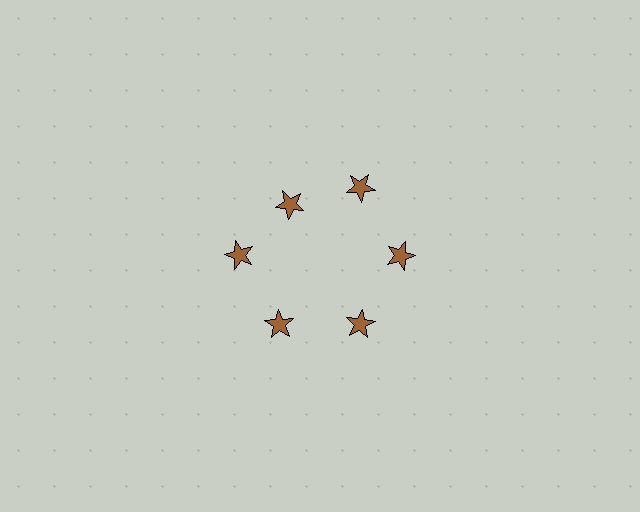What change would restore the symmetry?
The symmetry would be restored by moving it outward, back onto the ring so that all 6 stars sit at equal angles and equal distance from the center.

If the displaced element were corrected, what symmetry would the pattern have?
It would have 6-fold rotational symmetry — the pattern would map onto itself every 60 degrees.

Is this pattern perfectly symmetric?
No. The 6 brown stars are arranged in a ring, but one element near the 11 o'clock position is pulled inward toward the center, breaking the 6-fold rotational symmetry.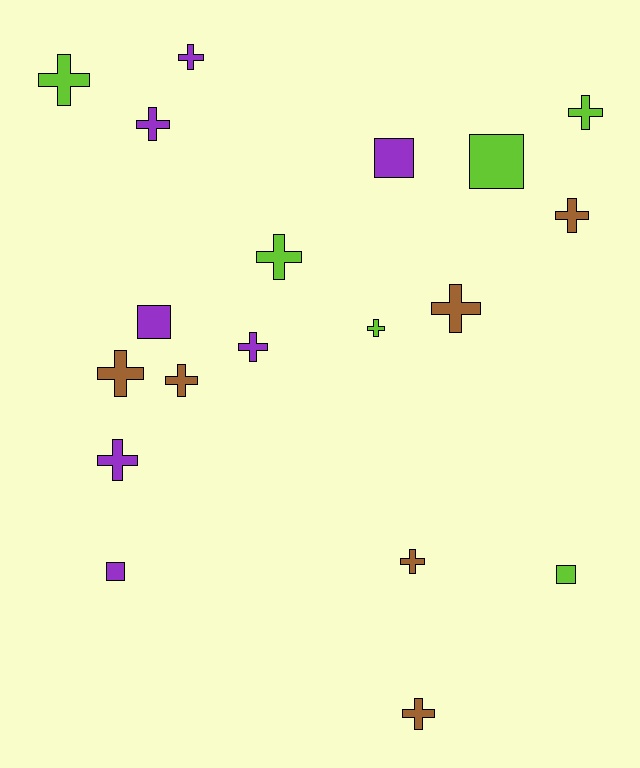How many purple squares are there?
There are 3 purple squares.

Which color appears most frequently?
Purple, with 7 objects.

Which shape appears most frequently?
Cross, with 14 objects.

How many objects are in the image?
There are 19 objects.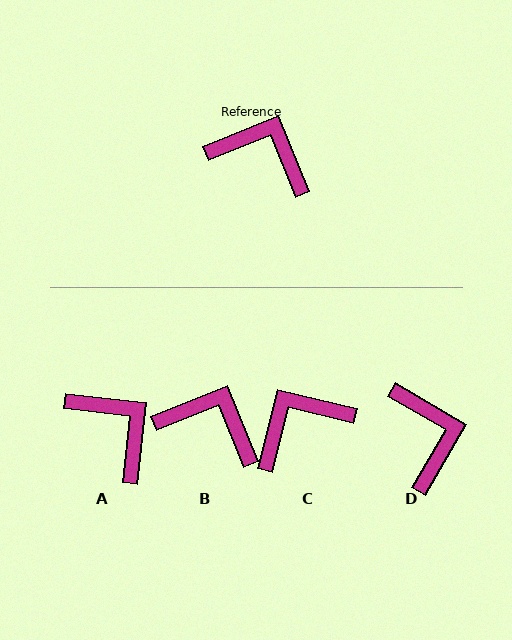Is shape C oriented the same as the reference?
No, it is off by about 54 degrees.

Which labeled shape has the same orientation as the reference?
B.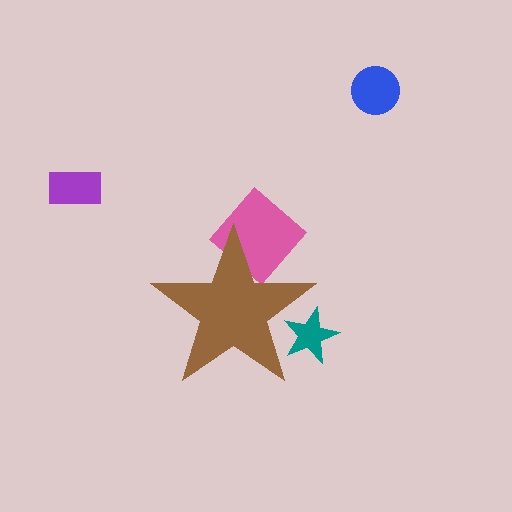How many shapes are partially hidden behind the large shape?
2 shapes are partially hidden.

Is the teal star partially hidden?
Yes, the teal star is partially hidden behind the brown star.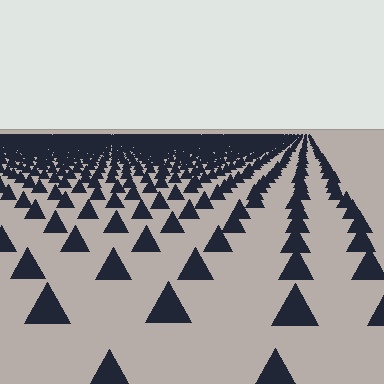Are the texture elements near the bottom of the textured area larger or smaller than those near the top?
Larger. Near the bottom, elements are closer to the viewer and appear at a bigger on-screen size.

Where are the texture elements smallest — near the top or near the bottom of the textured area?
Near the top.